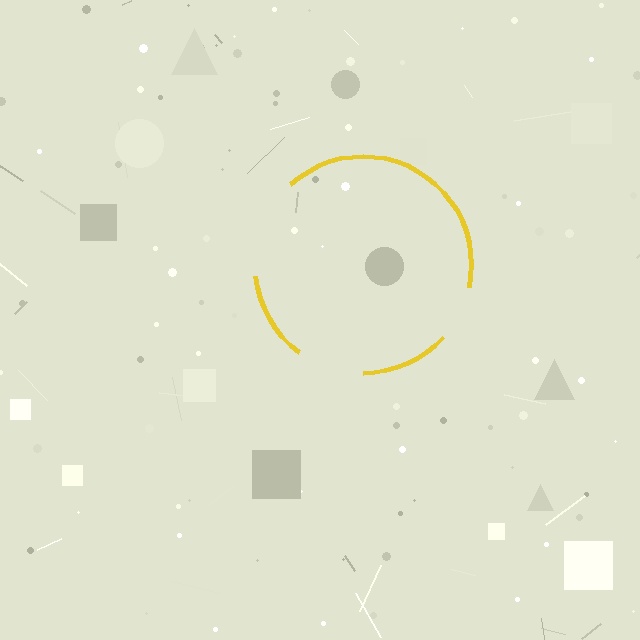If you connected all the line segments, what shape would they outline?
They would outline a circle.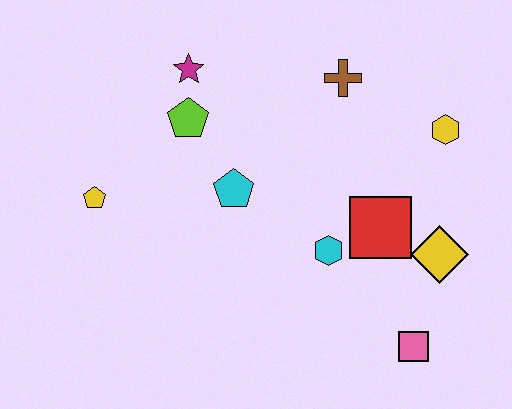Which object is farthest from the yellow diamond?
The yellow pentagon is farthest from the yellow diamond.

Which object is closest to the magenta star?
The lime pentagon is closest to the magenta star.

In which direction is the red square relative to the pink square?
The red square is above the pink square.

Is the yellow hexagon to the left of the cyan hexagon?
No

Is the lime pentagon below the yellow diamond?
No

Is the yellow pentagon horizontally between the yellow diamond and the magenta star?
No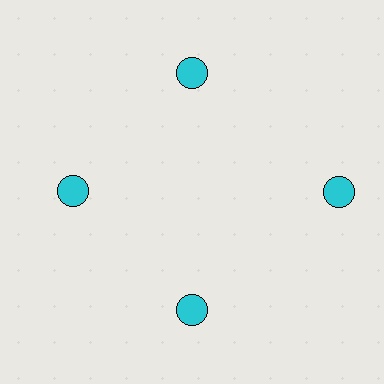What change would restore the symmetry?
The symmetry would be restored by moving it inward, back onto the ring so that all 4 circles sit at equal angles and equal distance from the center.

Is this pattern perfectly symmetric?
No. The 4 cyan circles are arranged in a ring, but one element near the 3 o'clock position is pushed outward from the center, breaking the 4-fold rotational symmetry.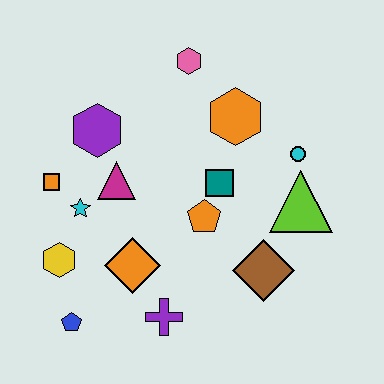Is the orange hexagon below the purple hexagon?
No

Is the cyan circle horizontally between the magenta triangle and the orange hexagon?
No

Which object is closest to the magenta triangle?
The cyan star is closest to the magenta triangle.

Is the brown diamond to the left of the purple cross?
No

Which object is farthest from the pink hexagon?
The blue pentagon is farthest from the pink hexagon.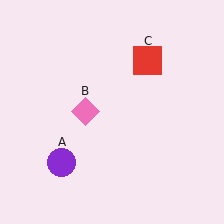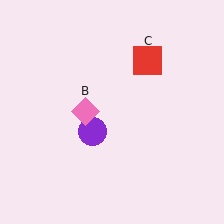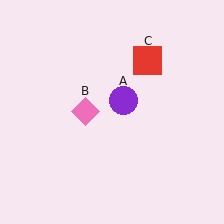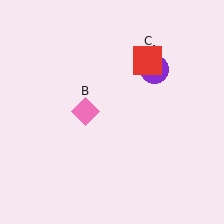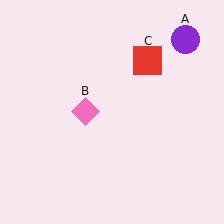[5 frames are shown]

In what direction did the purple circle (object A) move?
The purple circle (object A) moved up and to the right.